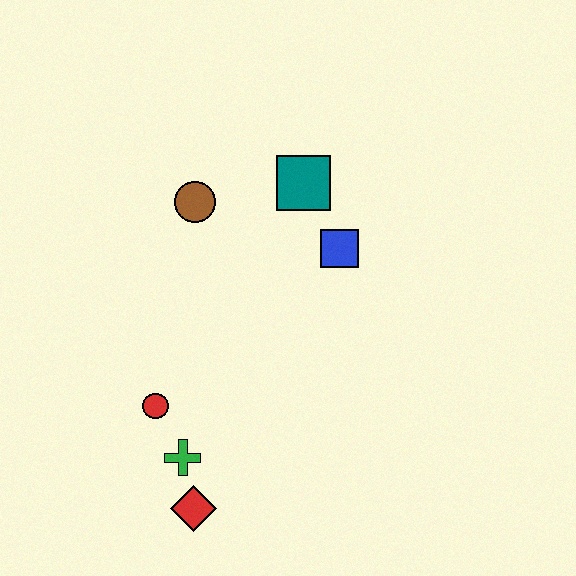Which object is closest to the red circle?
The green cross is closest to the red circle.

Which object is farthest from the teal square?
The red diamond is farthest from the teal square.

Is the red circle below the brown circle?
Yes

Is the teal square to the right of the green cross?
Yes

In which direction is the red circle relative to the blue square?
The red circle is to the left of the blue square.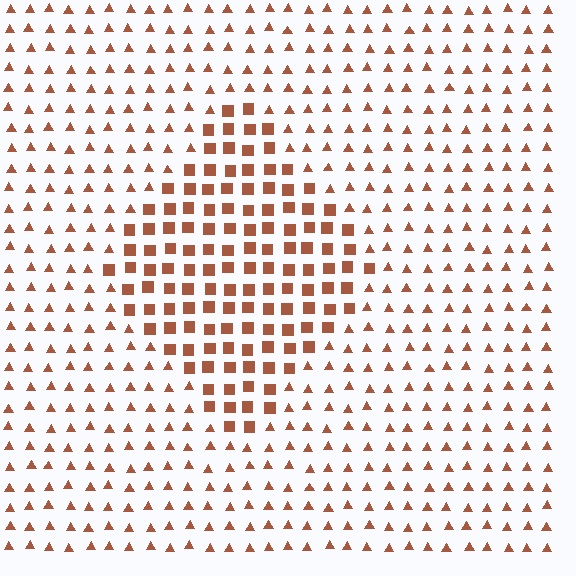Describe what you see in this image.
The image is filled with small brown elements arranged in a uniform grid. A diamond-shaped region contains squares, while the surrounding area contains triangles. The boundary is defined purely by the change in element shape.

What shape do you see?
I see a diamond.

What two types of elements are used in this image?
The image uses squares inside the diamond region and triangles outside it.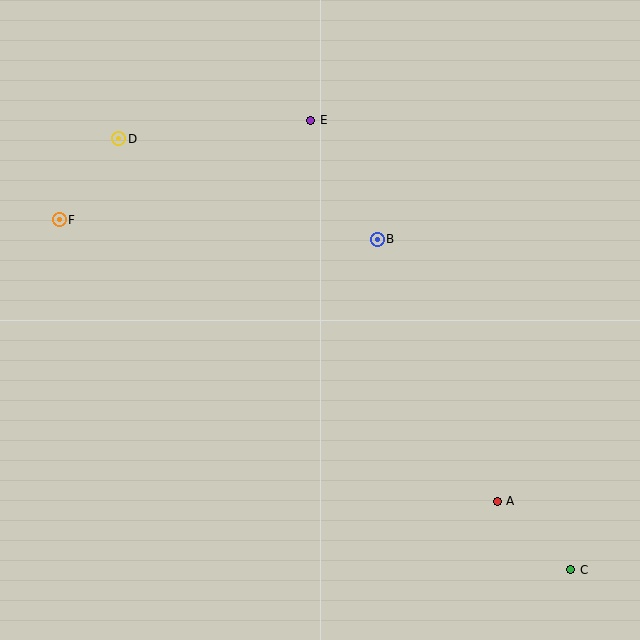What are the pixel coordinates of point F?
Point F is at (59, 220).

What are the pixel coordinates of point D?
Point D is at (119, 139).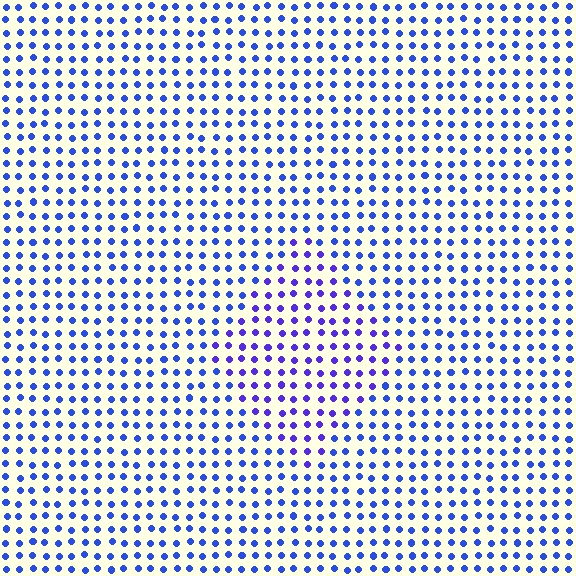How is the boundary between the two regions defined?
The boundary is defined purely by a slight shift in hue (about 26 degrees). Spacing, size, and orientation are identical on both sides.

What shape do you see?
I see a diamond.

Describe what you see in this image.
The image is filled with small blue elements in a uniform arrangement. A diamond-shaped region is visible where the elements are tinted to a slightly different hue, forming a subtle color boundary.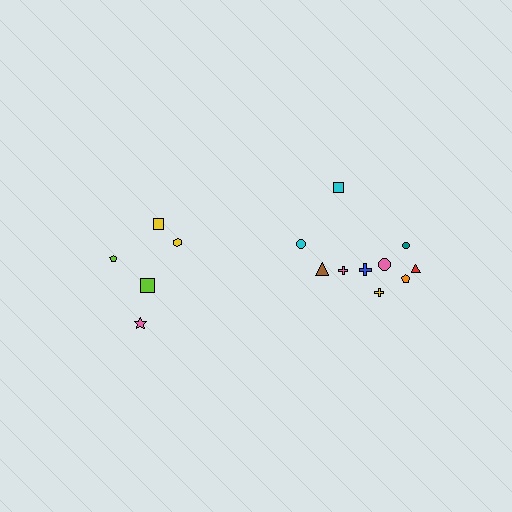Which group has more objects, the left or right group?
The right group.